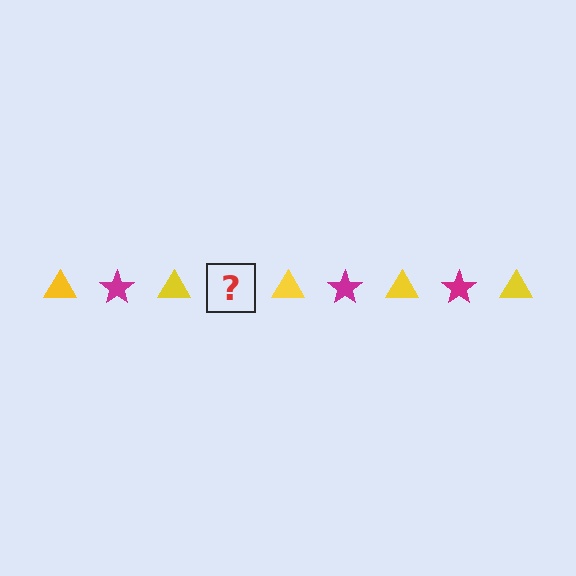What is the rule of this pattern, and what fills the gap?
The rule is that the pattern alternates between yellow triangle and magenta star. The gap should be filled with a magenta star.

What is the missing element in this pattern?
The missing element is a magenta star.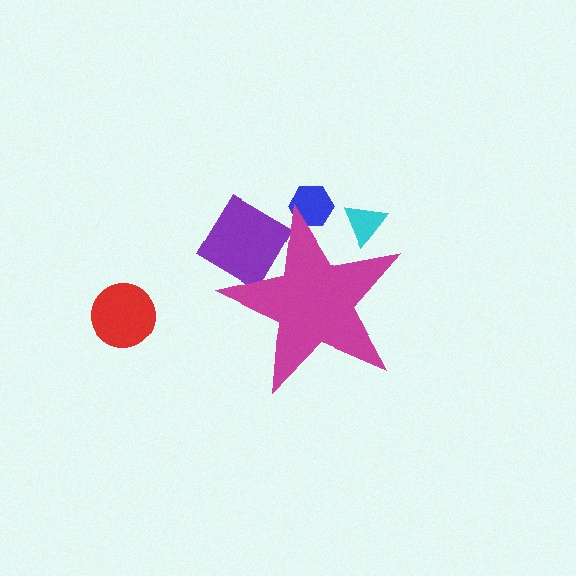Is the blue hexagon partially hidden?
Yes, the blue hexagon is partially hidden behind the magenta star.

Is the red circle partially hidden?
No, the red circle is fully visible.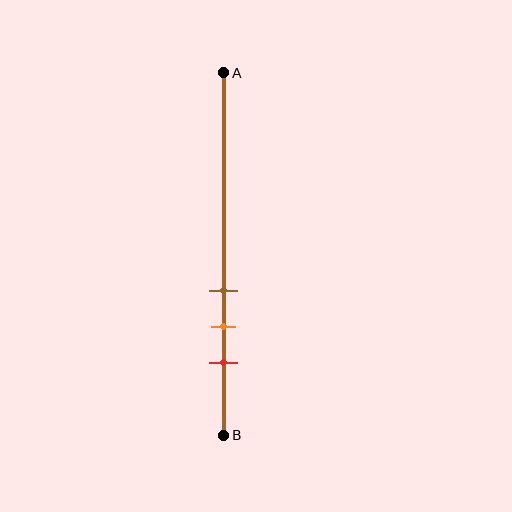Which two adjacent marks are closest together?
The brown and orange marks are the closest adjacent pair.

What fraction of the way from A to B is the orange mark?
The orange mark is approximately 70% (0.7) of the way from A to B.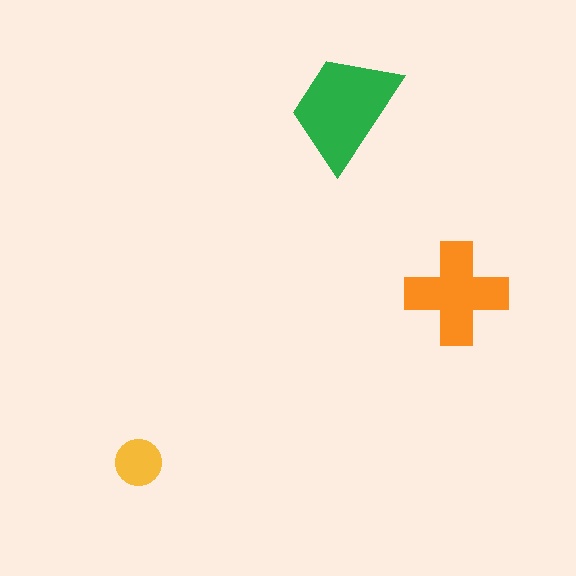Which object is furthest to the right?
The orange cross is rightmost.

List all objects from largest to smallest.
The green trapezoid, the orange cross, the yellow circle.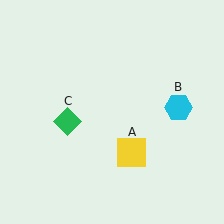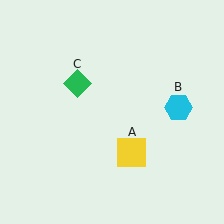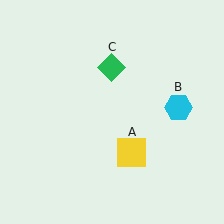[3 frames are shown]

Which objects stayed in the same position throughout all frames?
Yellow square (object A) and cyan hexagon (object B) remained stationary.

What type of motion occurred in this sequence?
The green diamond (object C) rotated clockwise around the center of the scene.